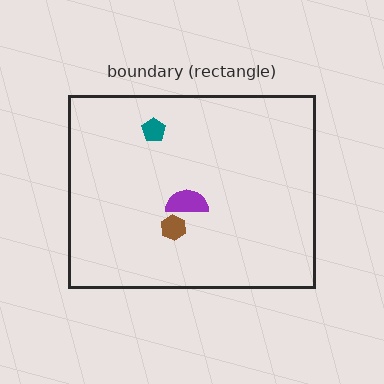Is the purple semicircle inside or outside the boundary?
Inside.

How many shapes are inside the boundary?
3 inside, 0 outside.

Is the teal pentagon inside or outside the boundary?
Inside.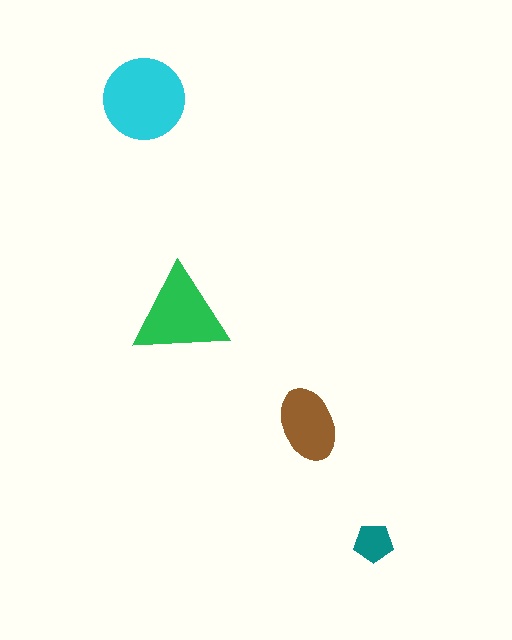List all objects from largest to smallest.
The cyan circle, the green triangle, the brown ellipse, the teal pentagon.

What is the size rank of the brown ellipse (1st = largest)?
3rd.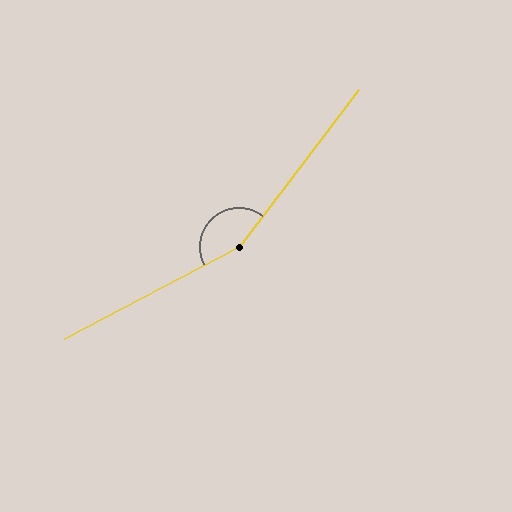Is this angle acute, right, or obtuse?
It is obtuse.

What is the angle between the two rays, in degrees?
Approximately 155 degrees.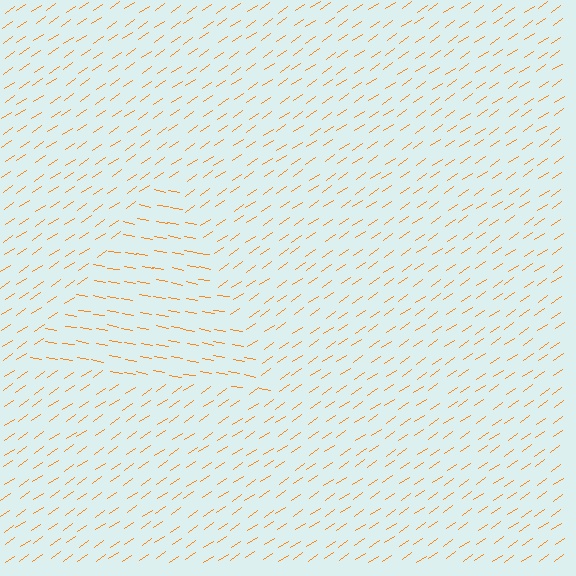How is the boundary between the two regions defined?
The boundary is defined purely by a change in line orientation (approximately 45 degrees difference). All lines are the same color and thickness.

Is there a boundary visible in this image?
Yes, there is a texture boundary formed by a change in line orientation.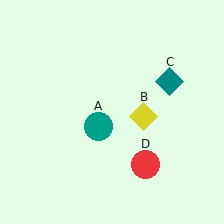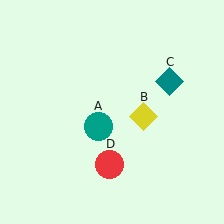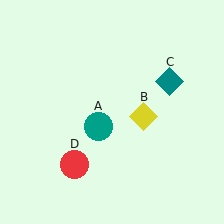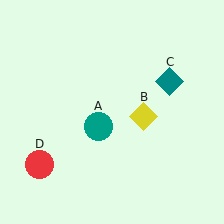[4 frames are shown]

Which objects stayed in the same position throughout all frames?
Teal circle (object A) and yellow diamond (object B) and teal diamond (object C) remained stationary.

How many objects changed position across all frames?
1 object changed position: red circle (object D).